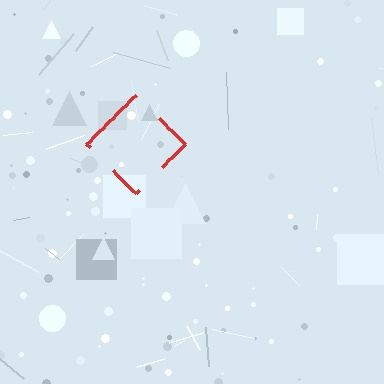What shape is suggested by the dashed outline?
The dashed outline suggests a diamond.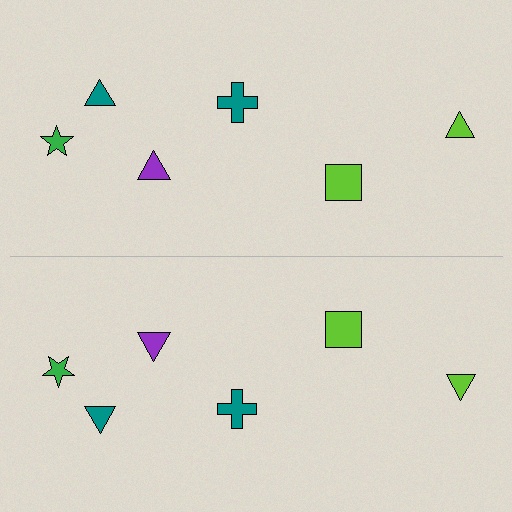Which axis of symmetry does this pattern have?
The pattern has a horizontal axis of symmetry running through the center of the image.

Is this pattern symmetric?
Yes, this pattern has bilateral (reflection) symmetry.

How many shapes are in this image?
There are 12 shapes in this image.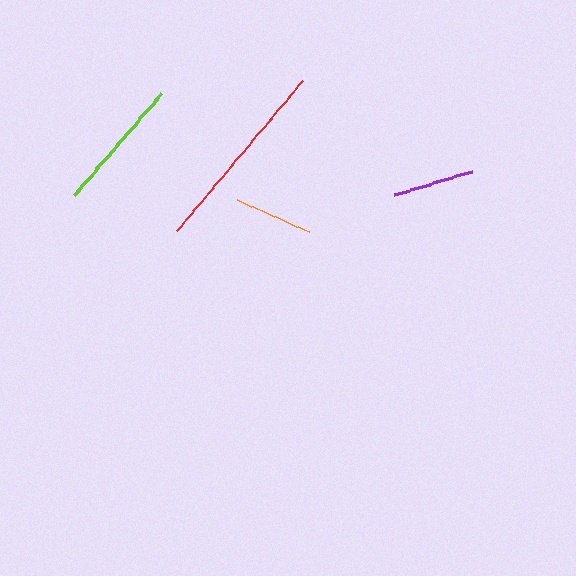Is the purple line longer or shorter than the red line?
The red line is longer than the purple line.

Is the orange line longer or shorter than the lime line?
The lime line is longer than the orange line.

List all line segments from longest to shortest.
From longest to shortest: red, lime, purple, orange.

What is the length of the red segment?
The red segment is approximately 195 pixels long.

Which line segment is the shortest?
The orange line is the shortest at approximately 78 pixels.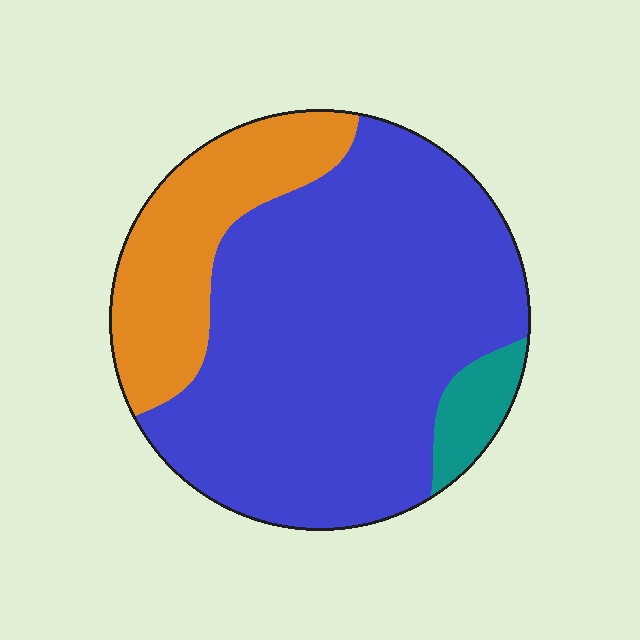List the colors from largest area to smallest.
From largest to smallest: blue, orange, teal.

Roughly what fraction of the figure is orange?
Orange covers roughly 25% of the figure.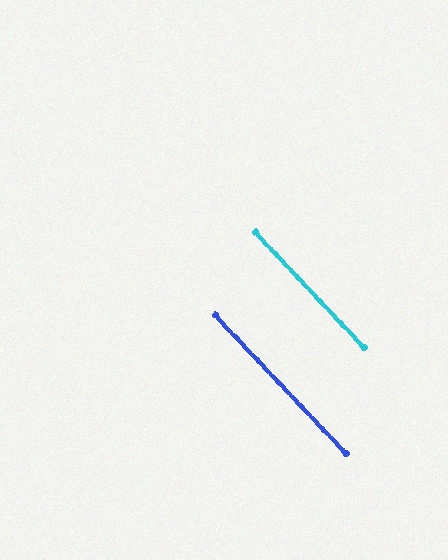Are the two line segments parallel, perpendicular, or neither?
Parallel — their directions differ by only 0.3°.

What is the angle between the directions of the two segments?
Approximately 0 degrees.